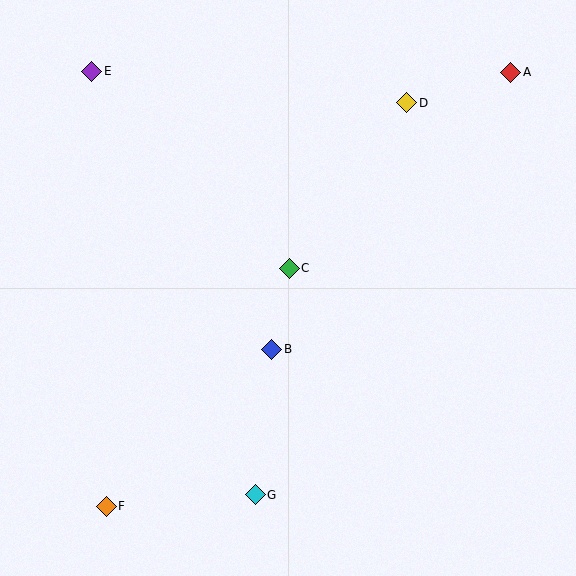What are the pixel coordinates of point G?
Point G is at (255, 495).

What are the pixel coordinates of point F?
Point F is at (106, 506).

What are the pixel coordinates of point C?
Point C is at (289, 268).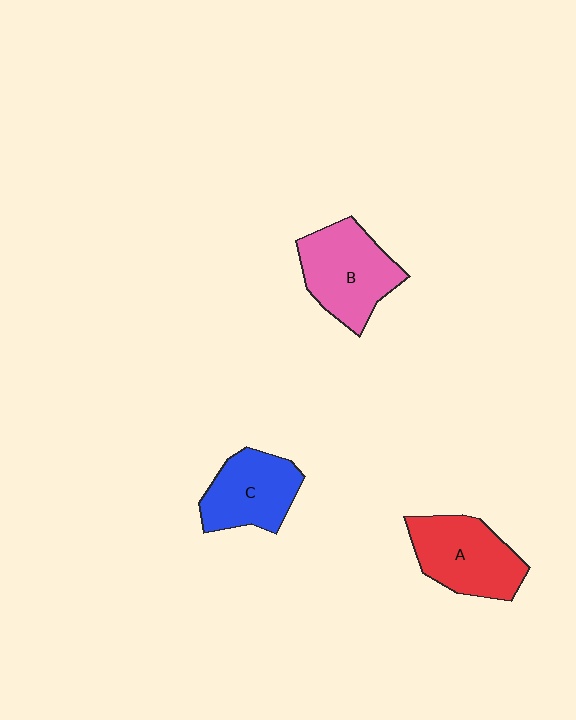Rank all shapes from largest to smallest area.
From largest to smallest: B (pink), A (red), C (blue).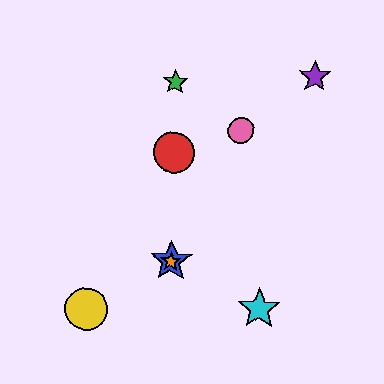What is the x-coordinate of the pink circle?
The pink circle is at x≈241.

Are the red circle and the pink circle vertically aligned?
No, the red circle is at x≈174 and the pink circle is at x≈241.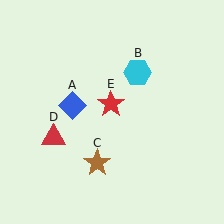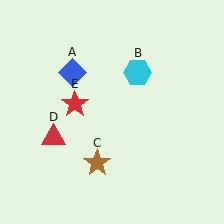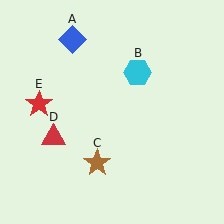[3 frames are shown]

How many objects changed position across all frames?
2 objects changed position: blue diamond (object A), red star (object E).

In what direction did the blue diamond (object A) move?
The blue diamond (object A) moved up.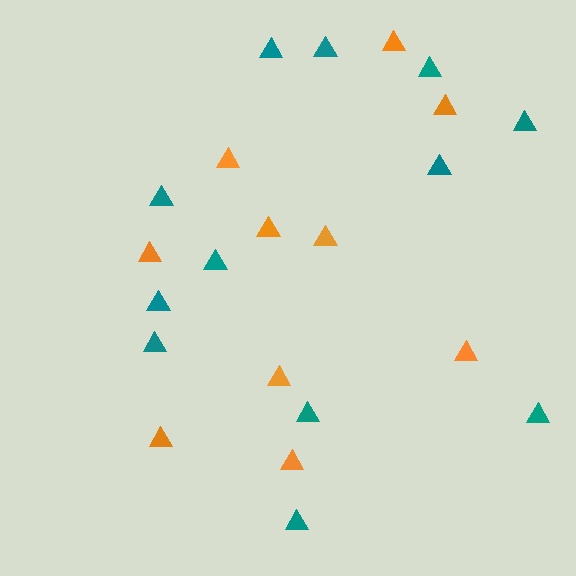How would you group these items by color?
There are 2 groups: one group of orange triangles (10) and one group of teal triangles (12).